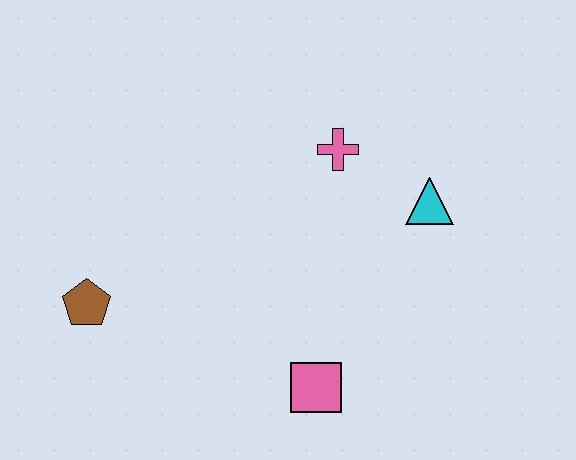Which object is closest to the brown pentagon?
The pink square is closest to the brown pentagon.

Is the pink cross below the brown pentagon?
No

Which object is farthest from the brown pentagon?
The cyan triangle is farthest from the brown pentagon.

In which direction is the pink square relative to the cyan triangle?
The pink square is below the cyan triangle.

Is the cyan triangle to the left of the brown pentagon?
No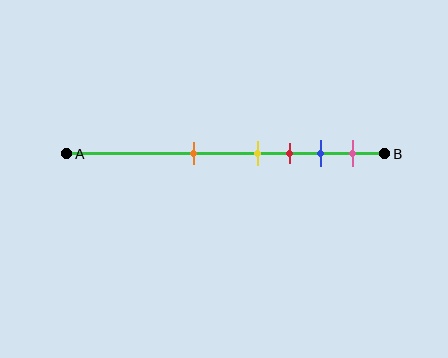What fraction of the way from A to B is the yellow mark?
The yellow mark is approximately 60% (0.6) of the way from A to B.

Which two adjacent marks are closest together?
The yellow and red marks are the closest adjacent pair.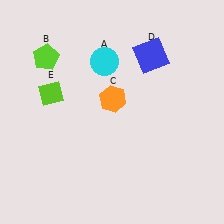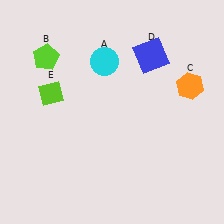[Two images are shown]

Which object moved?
The orange hexagon (C) moved right.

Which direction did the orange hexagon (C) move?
The orange hexagon (C) moved right.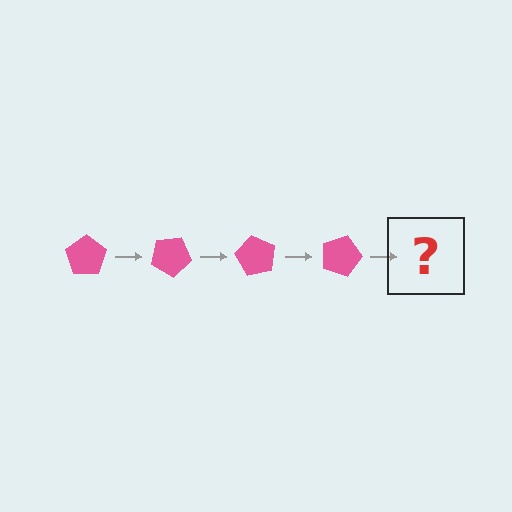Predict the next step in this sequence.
The next step is a pink pentagon rotated 120 degrees.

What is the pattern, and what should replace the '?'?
The pattern is that the pentagon rotates 30 degrees each step. The '?' should be a pink pentagon rotated 120 degrees.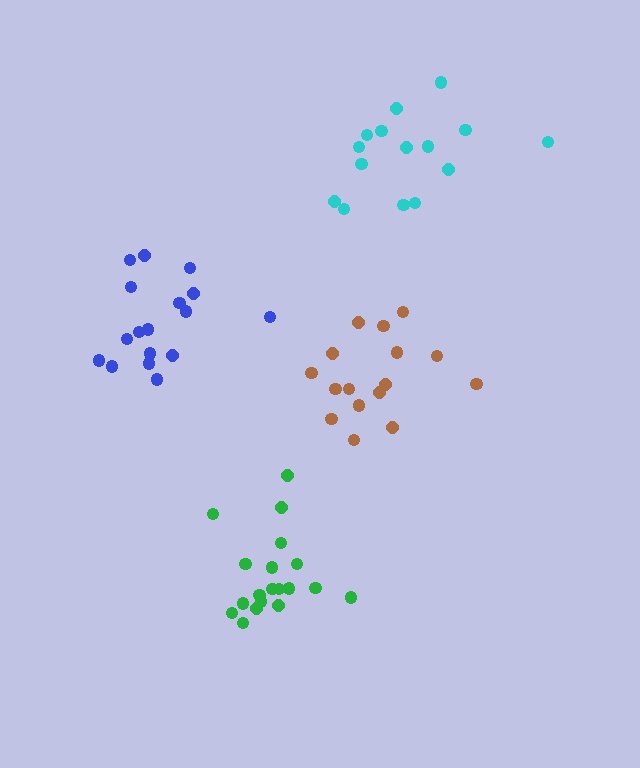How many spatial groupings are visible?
There are 4 spatial groupings.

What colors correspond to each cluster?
The clusters are colored: blue, green, cyan, brown.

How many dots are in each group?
Group 1: 17 dots, Group 2: 19 dots, Group 3: 15 dots, Group 4: 16 dots (67 total).